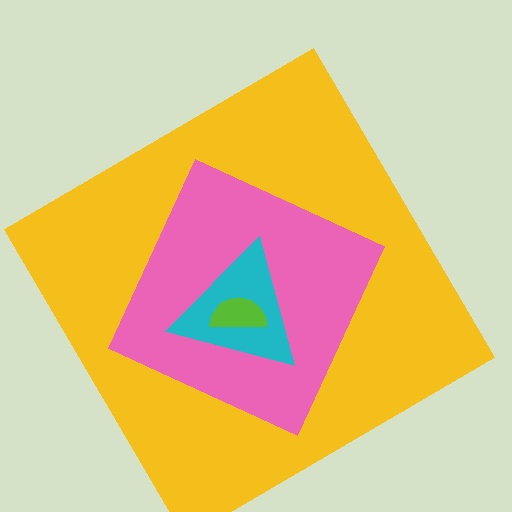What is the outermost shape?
The yellow diamond.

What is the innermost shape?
The lime semicircle.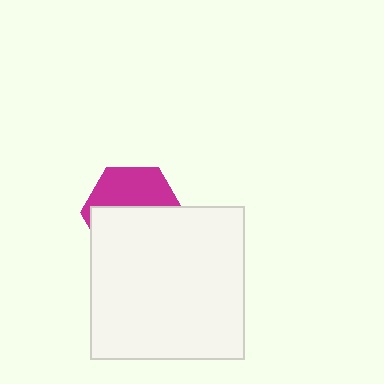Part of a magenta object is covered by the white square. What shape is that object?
It is a hexagon.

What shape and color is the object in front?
The object in front is a white square.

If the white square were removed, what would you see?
You would see the complete magenta hexagon.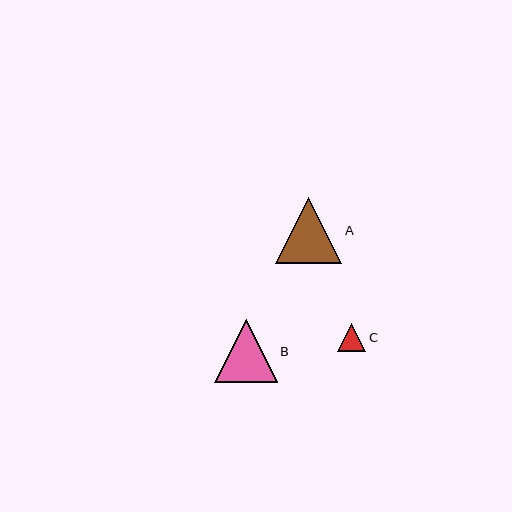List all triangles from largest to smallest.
From largest to smallest: A, B, C.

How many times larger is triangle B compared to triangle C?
Triangle B is approximately 2.3 times the size of triangle C.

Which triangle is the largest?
Triangle A is the largest with a size of approximately 66 pixels.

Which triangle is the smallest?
Triangle C is the smallest with a size of approximately 28 pixels.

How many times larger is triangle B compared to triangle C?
Triangle B is approximately 2.3 times the size of triangle C.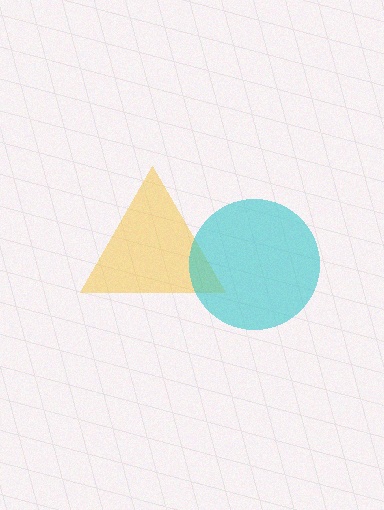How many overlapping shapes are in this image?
There are 2 overlapping shapes in the image.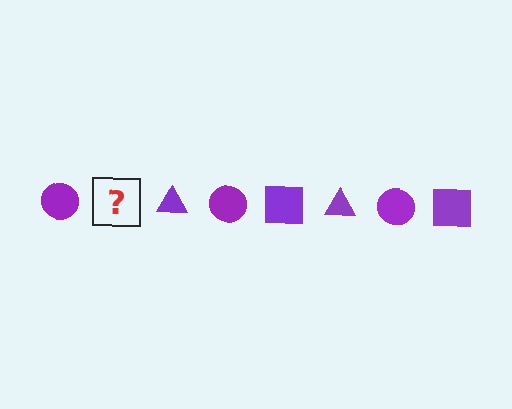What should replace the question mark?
The question mark should be replaced with a purple square.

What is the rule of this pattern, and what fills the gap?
The rule is that the pattern cycles through circle, square, triangle shapes in purple. The gap should be filled with a purple square.